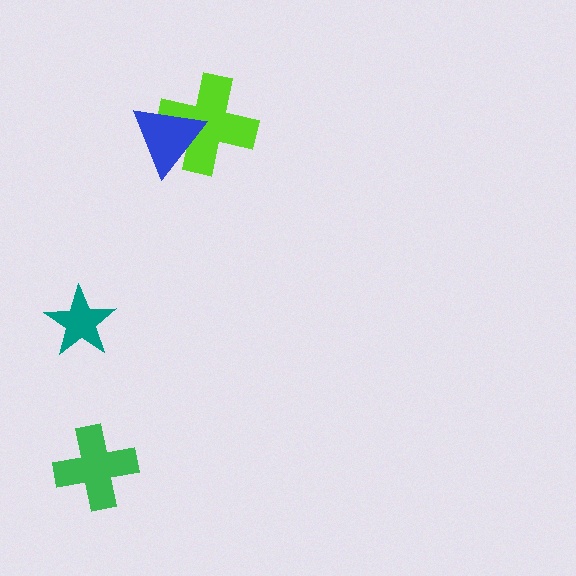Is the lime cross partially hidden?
Yes, it is partially covered by another shape.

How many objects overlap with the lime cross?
1 object overlaps with the lime cross.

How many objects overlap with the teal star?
0 objects overlap with the teal star.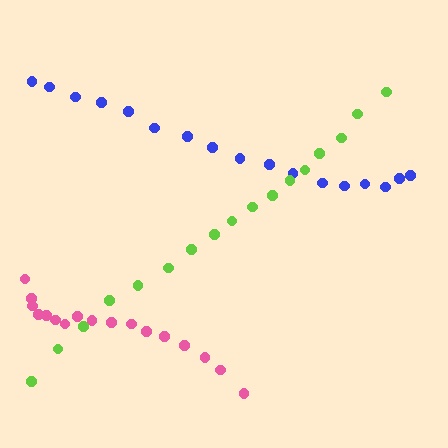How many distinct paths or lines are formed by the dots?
There are 3 distinct paths.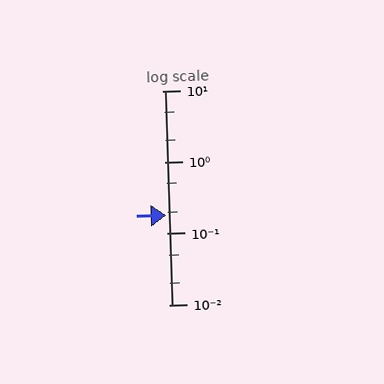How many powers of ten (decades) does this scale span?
The scale spans 3 decades, from 0.01 to 10.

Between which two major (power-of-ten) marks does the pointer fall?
The pointer is between 0.1 and 1.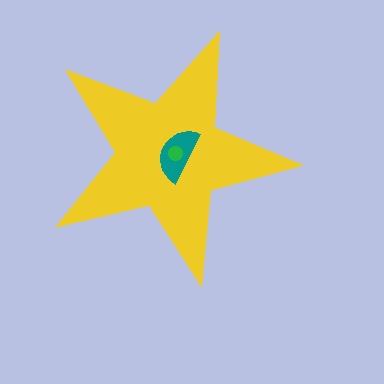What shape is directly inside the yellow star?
The teal semicircle.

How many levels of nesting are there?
3.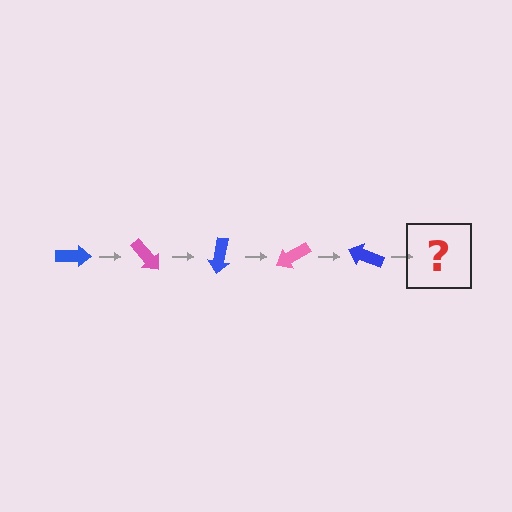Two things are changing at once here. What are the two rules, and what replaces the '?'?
The two rules are that it rotates 50 degrees each step and the color cycles through blue and pink. The '?' should be a pink arrow, rotated 250 degrees from the start.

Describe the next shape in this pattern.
It should be a pink arrow, rotated 250 degrees from the start.